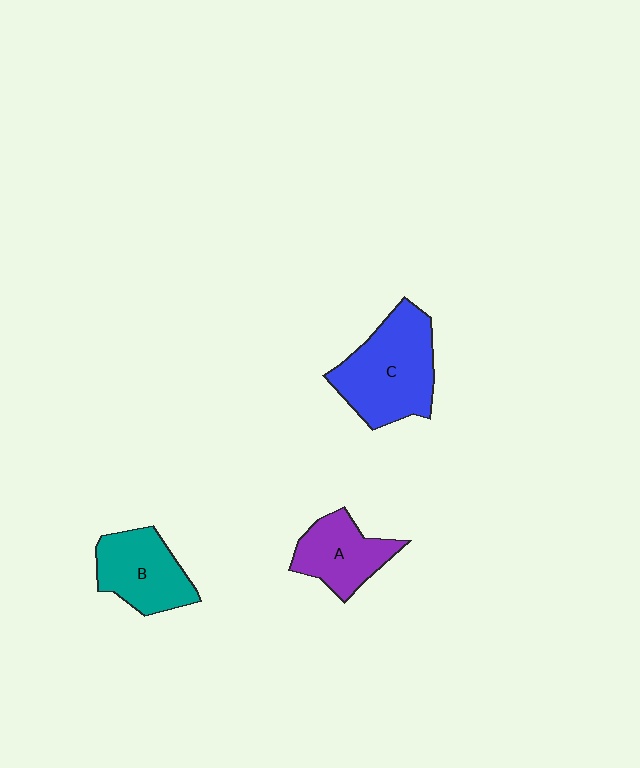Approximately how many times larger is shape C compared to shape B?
Approximately 1.4 times.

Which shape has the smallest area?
Shape A (purple).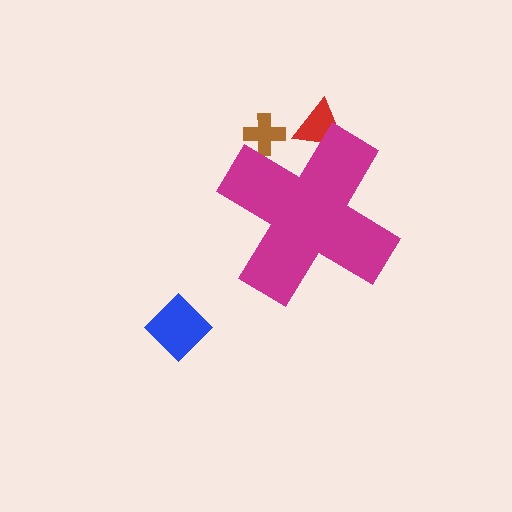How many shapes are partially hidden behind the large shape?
2 shapes are partially hidden.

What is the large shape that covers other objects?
A magenta cross.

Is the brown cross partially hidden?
Yes, the brown cross is partially hidden behind the magenta cross.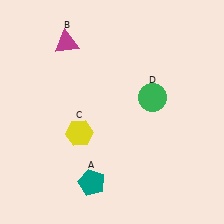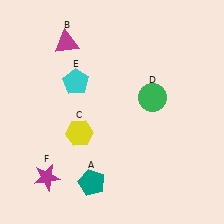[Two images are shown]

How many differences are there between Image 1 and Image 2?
There are 2 differences between the two images.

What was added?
A cyan pentagon (E), a magenta star (F) were added in Image 2.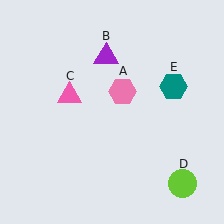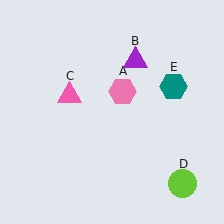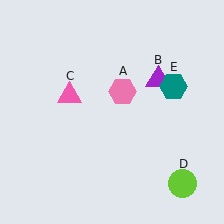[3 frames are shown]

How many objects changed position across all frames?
1 object changed position: purple triangle (object B).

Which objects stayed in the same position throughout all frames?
Pink hexagon (object A) and pink triangle (object C) and lime circle (object D) and teal hexagon (object E) remained stationary.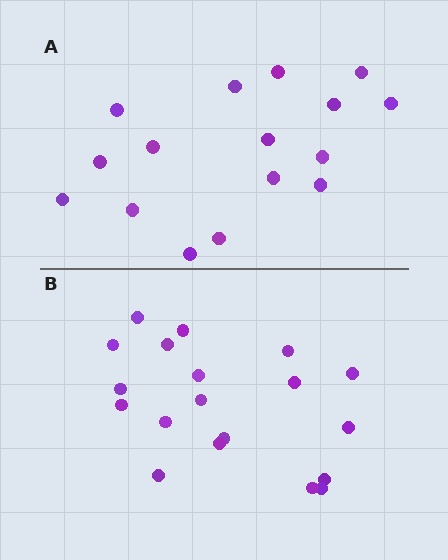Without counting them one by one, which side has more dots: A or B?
Region B (the bottom region) has more dots.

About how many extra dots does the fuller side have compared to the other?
Region B has just a few more — roughly 2 or 3 more dots than region A.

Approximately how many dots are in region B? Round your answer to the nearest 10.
About 20 dots. (The exact count is 19, which rounds to 20.)